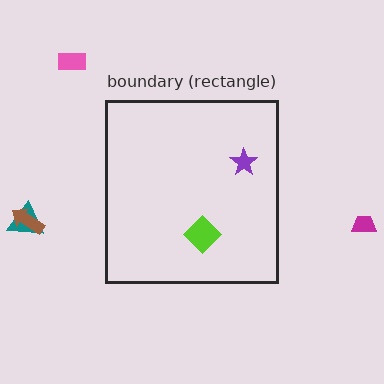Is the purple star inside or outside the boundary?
Inside.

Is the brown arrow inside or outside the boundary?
Outside.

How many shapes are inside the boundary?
2 inside, 4 outside.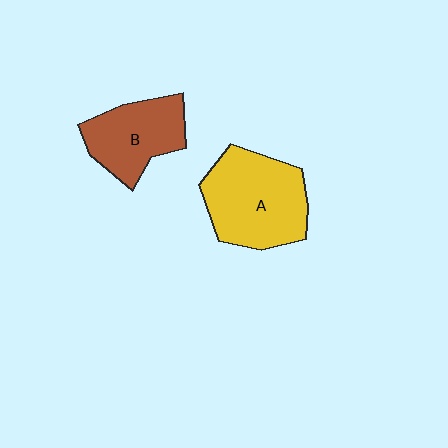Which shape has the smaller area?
Shape B (brown).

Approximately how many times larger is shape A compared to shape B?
Approximately 1.4 times.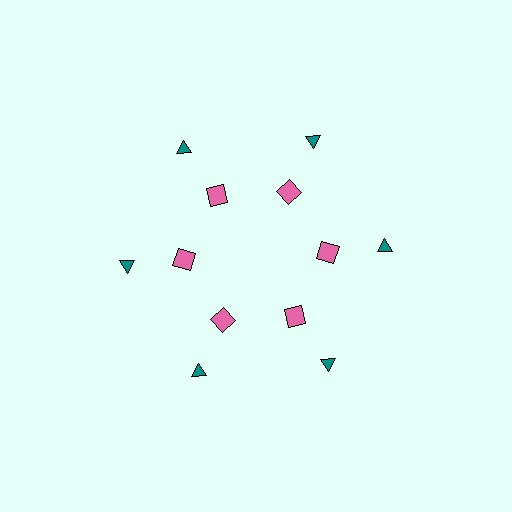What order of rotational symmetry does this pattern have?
This pattern has 6-fold rotational symmetry.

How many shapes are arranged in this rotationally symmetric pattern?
There are 12 shapes, arranged in 6 groups of 2.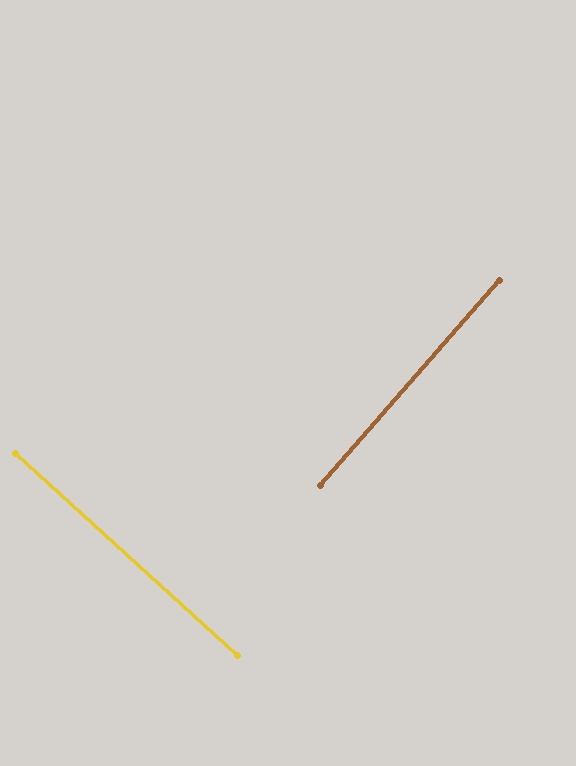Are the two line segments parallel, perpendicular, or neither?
Perpendicular — they meet at approximately 89°.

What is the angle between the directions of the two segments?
Approximately 89 degrees.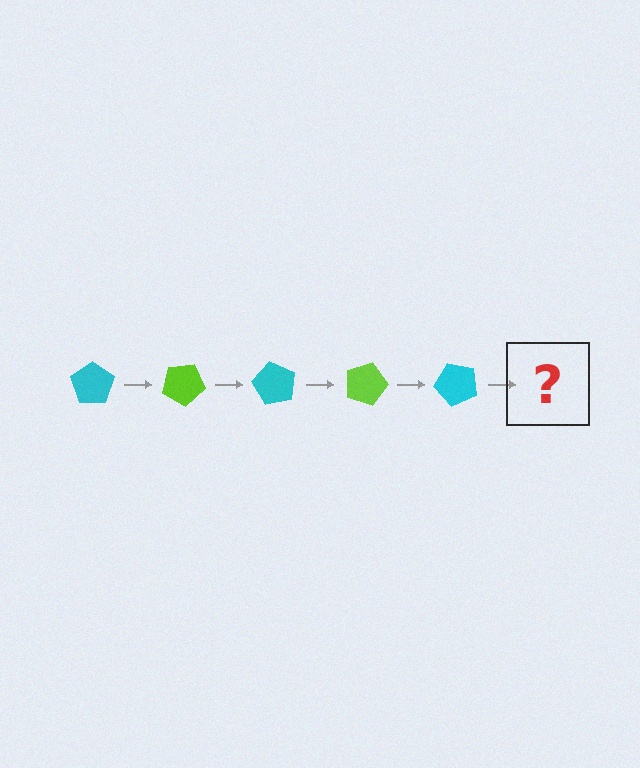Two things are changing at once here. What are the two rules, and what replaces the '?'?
The two rules are that it rotates 30 degrees each step and the color cycles through cyan and lime. The '?' should be a lime pentagon, rotated 150 degrees from the start.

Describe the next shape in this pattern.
It should be a lime pentagon, rotated 150 degrees from the start.